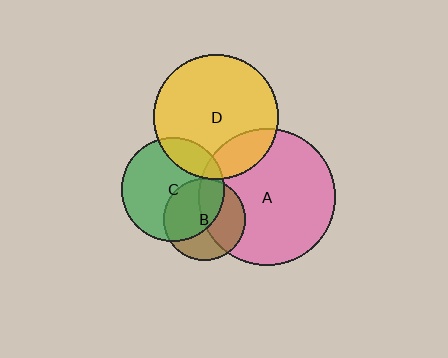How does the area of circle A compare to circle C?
Approximately 1.7 times.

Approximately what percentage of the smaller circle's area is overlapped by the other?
Approximately 15%.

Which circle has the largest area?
Circle A (pink).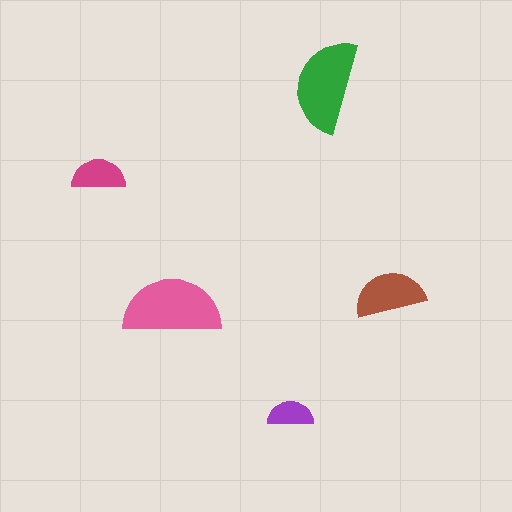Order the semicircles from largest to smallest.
the pink one, the green one, the brown one, the magenta one, the purple one.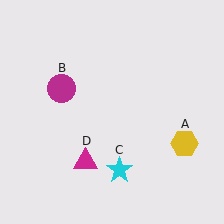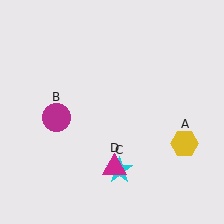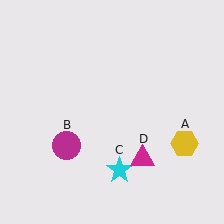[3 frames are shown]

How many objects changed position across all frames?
2 objects changed position: magenta circle (object B), magenta triangle (object D).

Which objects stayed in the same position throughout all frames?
Yellow hexagon (object A) and cyan star (object C) remained stationary.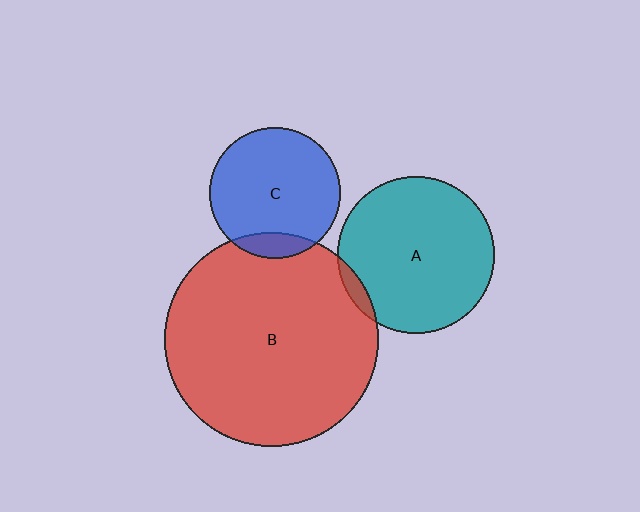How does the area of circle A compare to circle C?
Approximately 1.4 times.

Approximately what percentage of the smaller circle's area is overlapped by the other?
Approximately 5%.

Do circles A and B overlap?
Yes.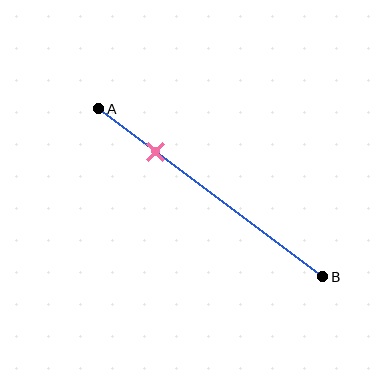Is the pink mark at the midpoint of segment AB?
No, the mark is at about 25% from A, not at the 50% midpoint.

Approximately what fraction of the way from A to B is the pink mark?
The pink mark is approximately 25% of the way from A to B.